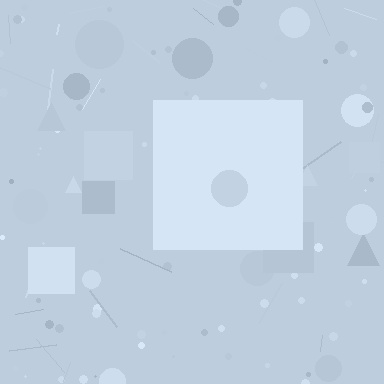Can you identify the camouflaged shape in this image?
The camouflaged shape is a square.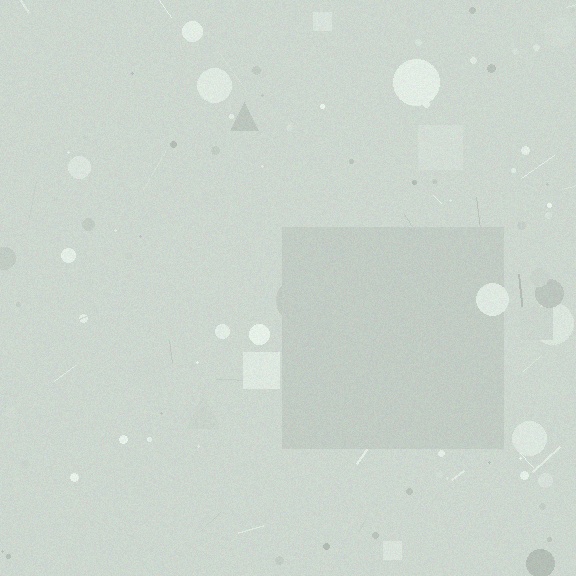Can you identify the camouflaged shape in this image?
The camouflaged shape is a square.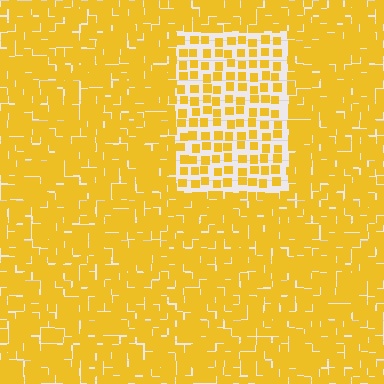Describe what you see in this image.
The image contains small yellow elements arranged at two different densities. A rectangle-shaped region is visible where the elements are less densely packed than the surrounding area.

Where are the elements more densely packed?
The elements are more densely packed outside the rectangle boundary.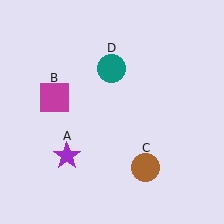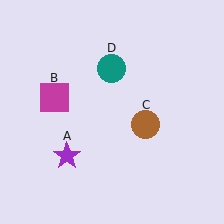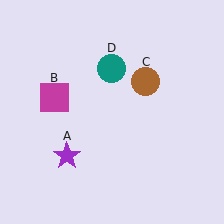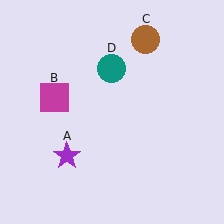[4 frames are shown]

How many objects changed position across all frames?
1 object changed position: brown circle (object C).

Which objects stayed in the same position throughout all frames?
Purple star (object A) and magenta square (object B) and teal circle (object D) remained stationary.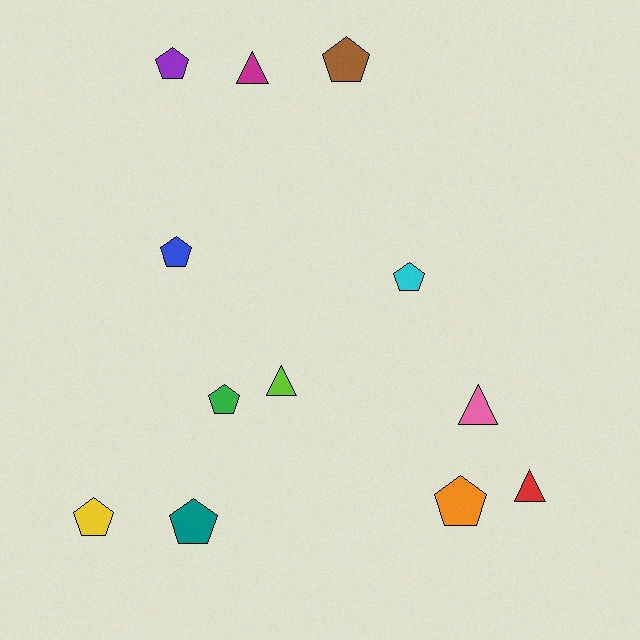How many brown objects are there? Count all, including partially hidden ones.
There is 1 brown object.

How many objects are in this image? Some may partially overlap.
There are 12 objects.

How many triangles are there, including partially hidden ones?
There are 4 triangles.